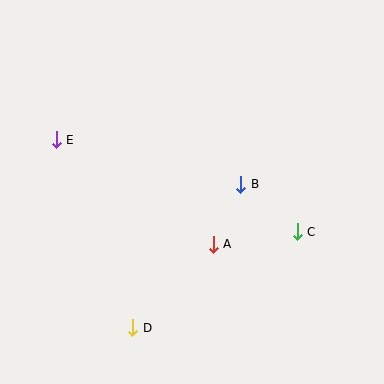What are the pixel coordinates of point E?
Point E is at (56, 140).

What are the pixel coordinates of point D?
Point D is at (133, 328).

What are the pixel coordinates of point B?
Point B is at (241, 184).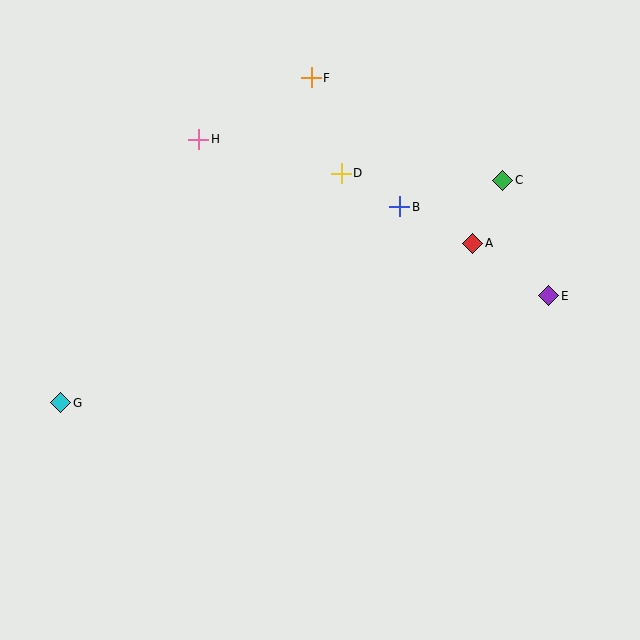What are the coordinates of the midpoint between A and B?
The midpoint between A and B is at (436, 225).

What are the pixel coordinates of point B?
Point B is at (400, 207).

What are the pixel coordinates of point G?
Point G is at (61, 403).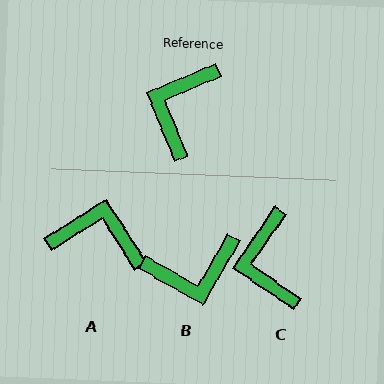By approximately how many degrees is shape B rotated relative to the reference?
Approximately 128 degrees counter-clockwise.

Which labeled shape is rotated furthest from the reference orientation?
B, about 128 degrees away.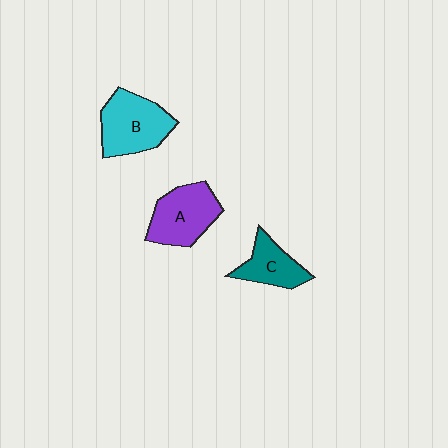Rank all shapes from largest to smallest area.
From largest to smallest: B (cyan), A (purple), C (teal).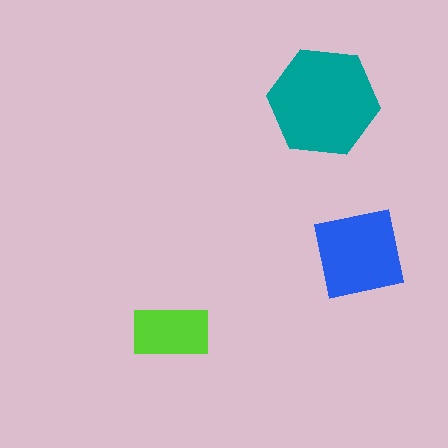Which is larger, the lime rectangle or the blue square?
The blue square.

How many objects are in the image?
There are 3 objects in the image.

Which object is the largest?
The teal hexagon.